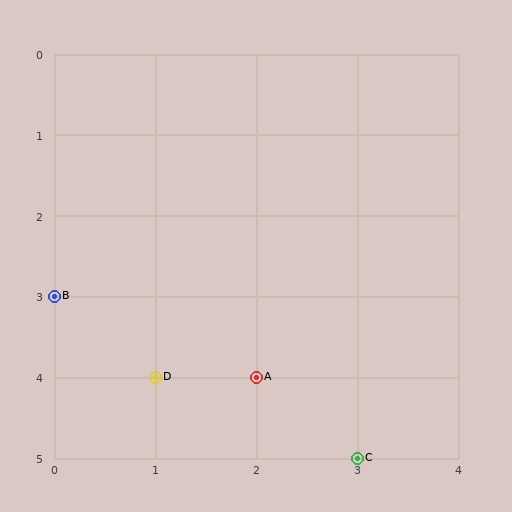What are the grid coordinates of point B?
Point B is at grid coordinates (0, 3).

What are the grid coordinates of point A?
Point A is at grid coordinates (2, 4).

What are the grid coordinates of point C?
Point C is at grid coordinates (3, 5).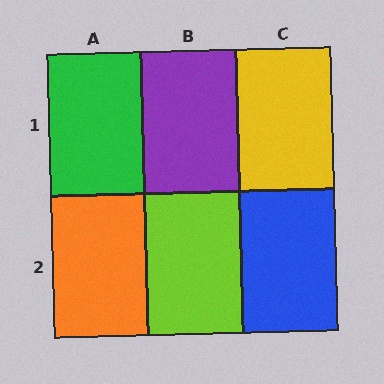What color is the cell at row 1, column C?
Yellow.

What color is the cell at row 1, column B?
Purple.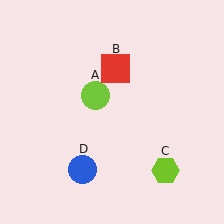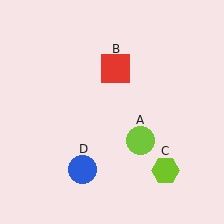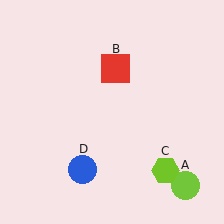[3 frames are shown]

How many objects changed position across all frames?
1 object changed position: lime circle (object A).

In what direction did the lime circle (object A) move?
The lime circle (object A) moved down and to the right.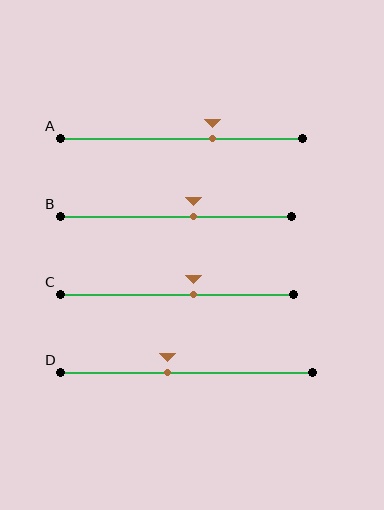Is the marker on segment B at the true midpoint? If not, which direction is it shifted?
No, the marker on segment B is shifted to the right by about 8% of the segment length.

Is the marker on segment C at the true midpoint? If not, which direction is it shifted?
No, the marker on segment C is shifted to the right by about 7% of the segment length.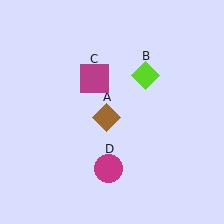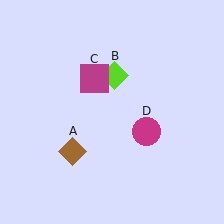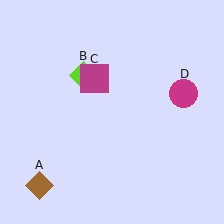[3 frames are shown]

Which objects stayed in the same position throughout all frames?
Magenta square (object C) remained stationary.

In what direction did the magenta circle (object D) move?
The magenta circle (object D) moved up and to the right.